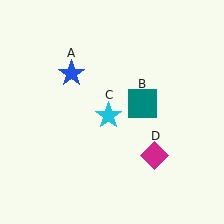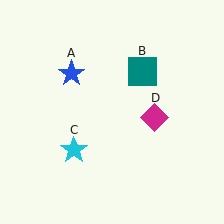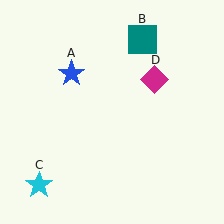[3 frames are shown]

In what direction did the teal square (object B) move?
The teal square (object B) moved up.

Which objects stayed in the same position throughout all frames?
Blue star (object A) remained stationary.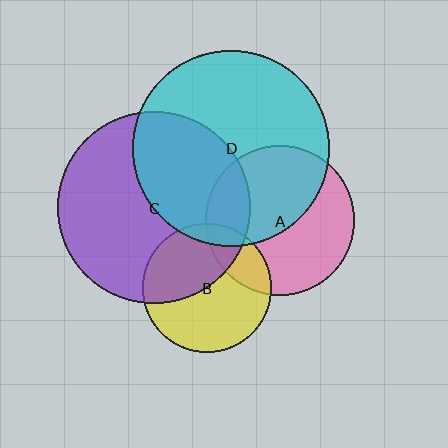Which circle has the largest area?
Circle D (cyan).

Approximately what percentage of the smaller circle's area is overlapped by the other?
Approximately 50%.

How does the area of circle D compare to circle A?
Approximately 1.7 times.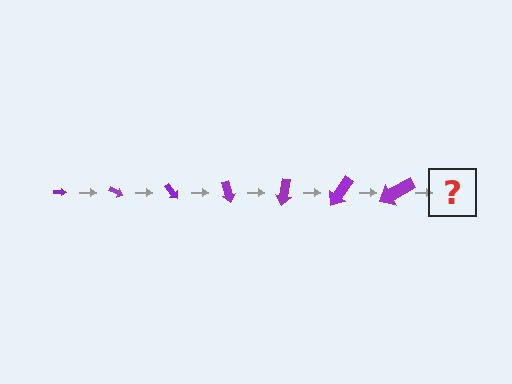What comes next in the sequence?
The next element should be an arrow, larger than the previous one and rotated 175 degrees from the start.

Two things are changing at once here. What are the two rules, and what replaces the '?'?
The two rules are that the arrow grows larger each step and it rotates 25 degrees each step. The '?' should be an arrow, larger than the previous one and rotated 175 degrees from the start.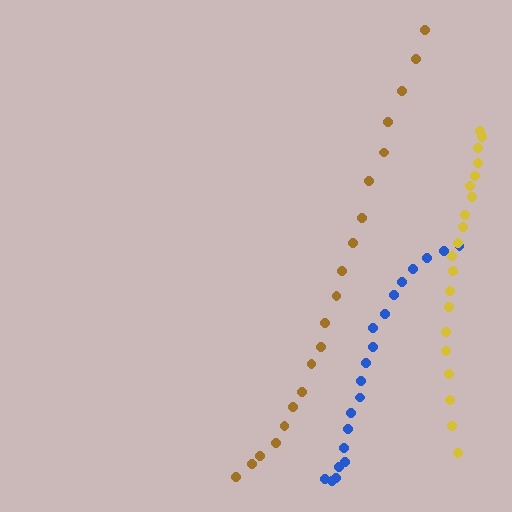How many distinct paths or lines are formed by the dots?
There are 3 distinct paths.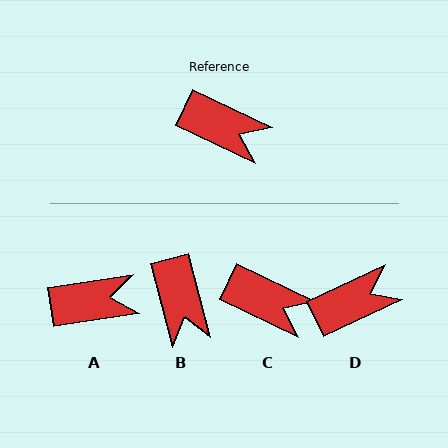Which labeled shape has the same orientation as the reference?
C.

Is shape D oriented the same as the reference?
No, it is off by about 51 degrees.